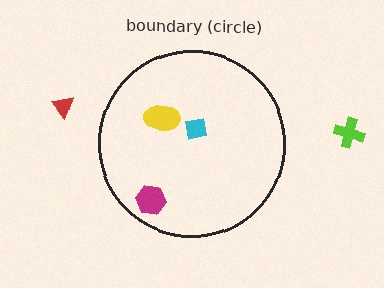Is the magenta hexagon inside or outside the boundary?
Inside.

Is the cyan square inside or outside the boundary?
Inside.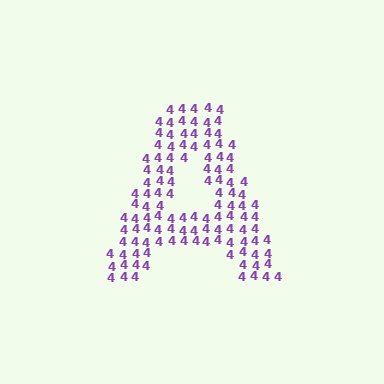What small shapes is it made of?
It is made of small digit 4's.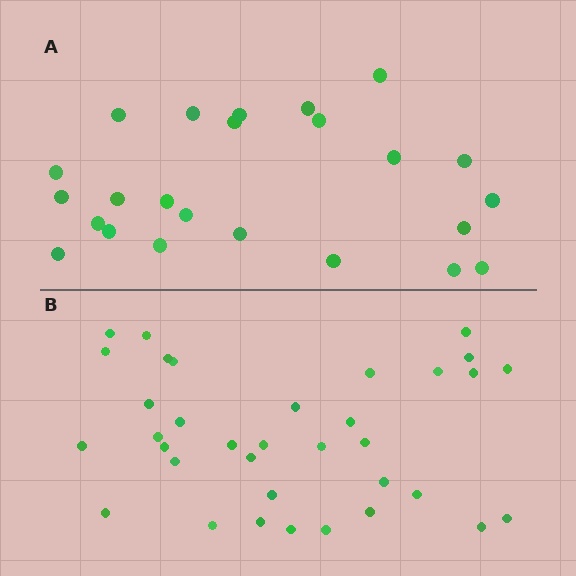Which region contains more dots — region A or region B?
Region B (the bottom region) has more dots.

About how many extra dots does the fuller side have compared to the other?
Region B has roughly 12 or so more dots than region A.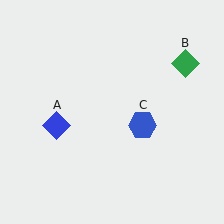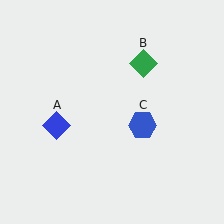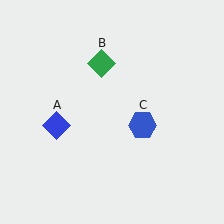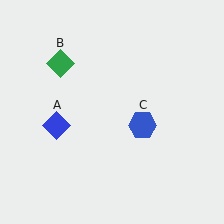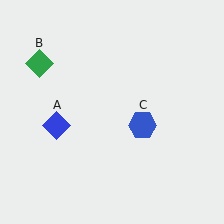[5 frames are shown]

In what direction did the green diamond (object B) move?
The green diamond (object B) moved left.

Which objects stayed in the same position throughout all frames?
Blue diamond (object A) and blue hexagon (object C) remained stationary.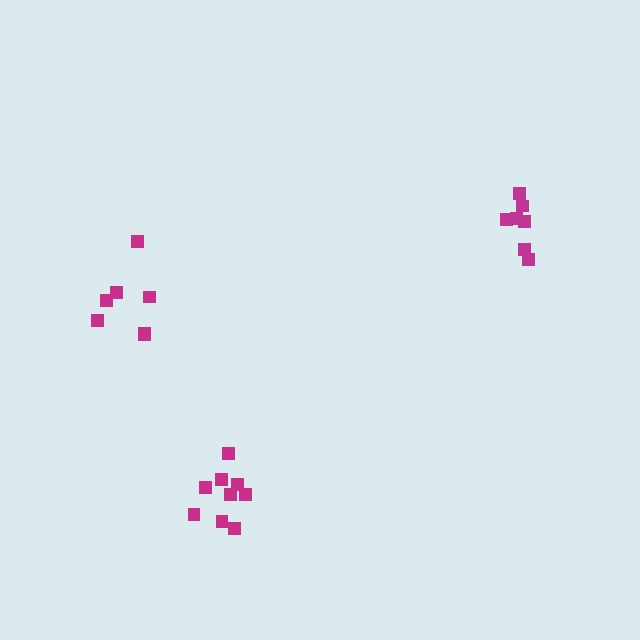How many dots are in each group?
Group 1: 9 dots, Group 2: 7 dots, Group 3: 7 dots (23 total).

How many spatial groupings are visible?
There are 3 spatial groupings.